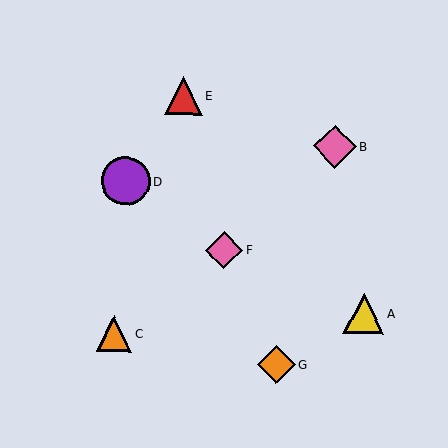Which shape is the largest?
The purple circle (labeled D) is the largest.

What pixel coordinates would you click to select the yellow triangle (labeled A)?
Click at (364, 314) to select the yellow triangle A.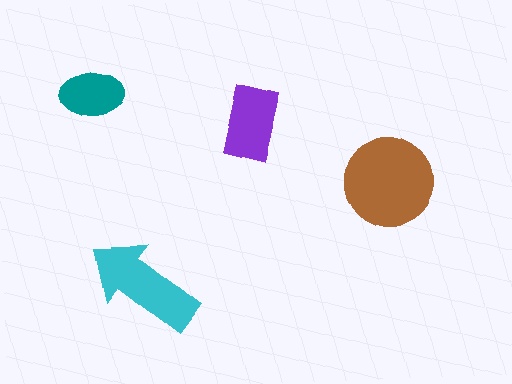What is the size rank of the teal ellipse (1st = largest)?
4th.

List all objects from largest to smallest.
The brown circle, the cyan arrow, the purple rectangle, the teal ellipse.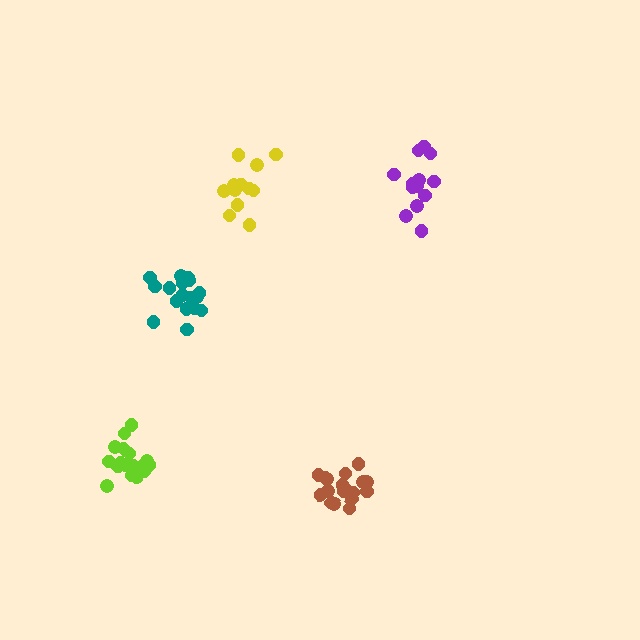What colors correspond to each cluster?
The clusters are colored: lime, purple, yellow, brown, teal.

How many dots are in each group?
Group 1: 18 dots, Group 2: 13 dots, Group 3: 12 dots, Group 4: 18 dots, Group 5: 17 dots (78 total).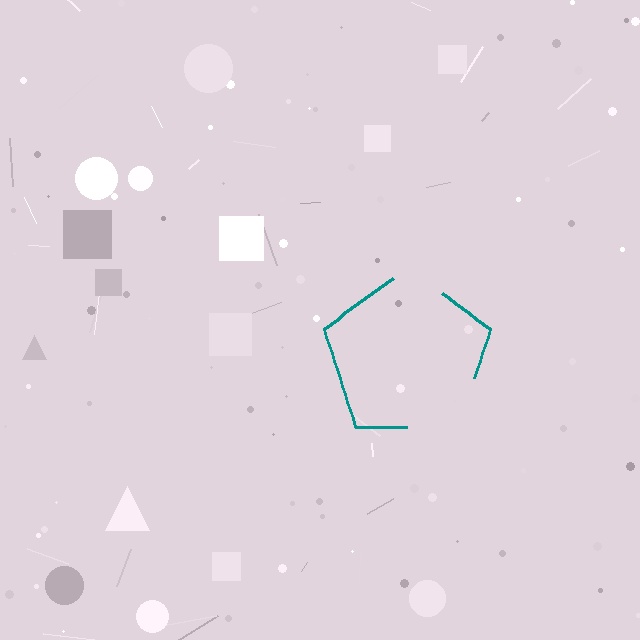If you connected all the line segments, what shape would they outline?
They would outline a pentagon.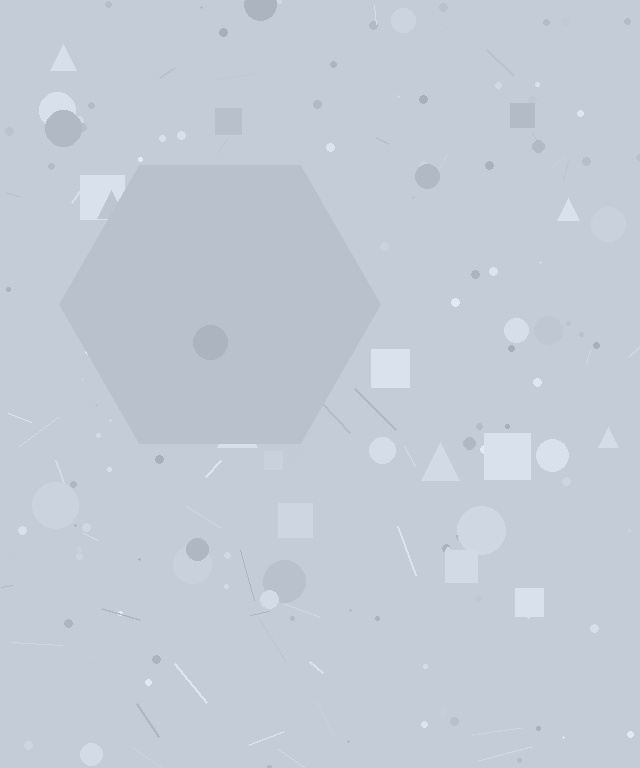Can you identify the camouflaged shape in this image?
The camouflaged shape is a hexagon.